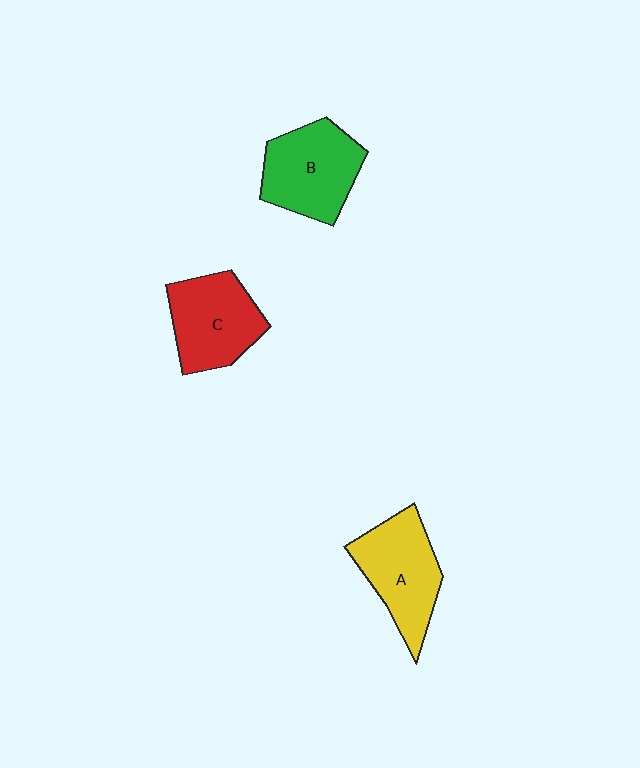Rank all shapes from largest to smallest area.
From largest to smallest: B (green), A (yellow), C (red).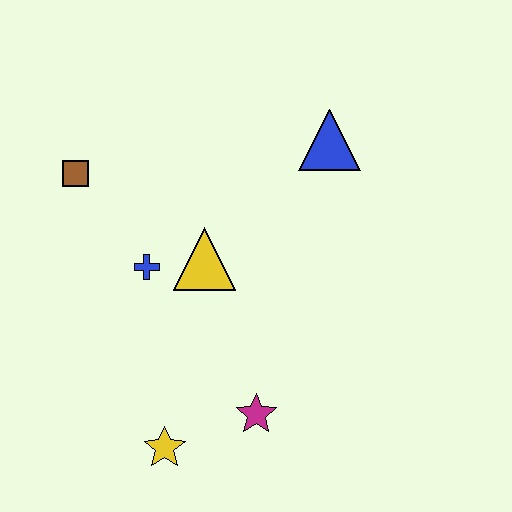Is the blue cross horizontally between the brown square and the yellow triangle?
Yes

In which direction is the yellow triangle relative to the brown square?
The yellow triangle is to the right of the brown square.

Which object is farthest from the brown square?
The magenta star is farthest from the brown square.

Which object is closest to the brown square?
The blue cross is closest to the brown square.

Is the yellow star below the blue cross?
Yes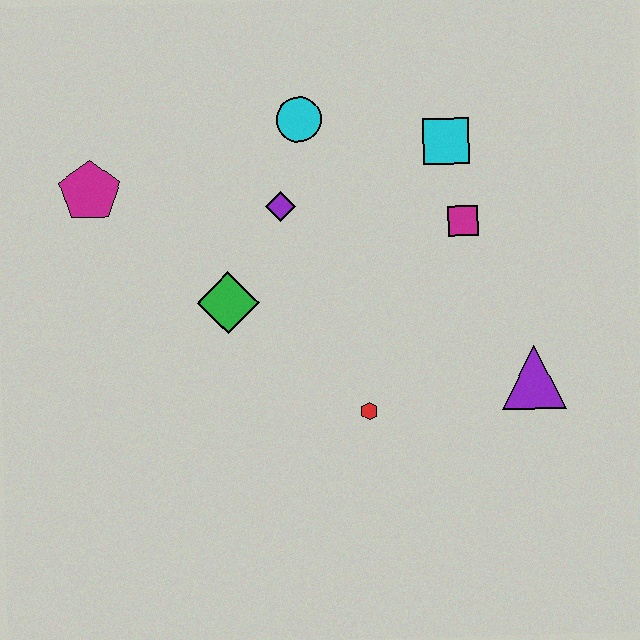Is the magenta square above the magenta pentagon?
No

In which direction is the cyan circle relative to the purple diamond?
The cyan circle is above the purple diamond.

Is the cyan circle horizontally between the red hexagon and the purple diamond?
Yes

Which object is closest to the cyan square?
The magenta square is closest to the cyan square.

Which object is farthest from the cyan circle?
The purple triangle is farthest from the cyan circle.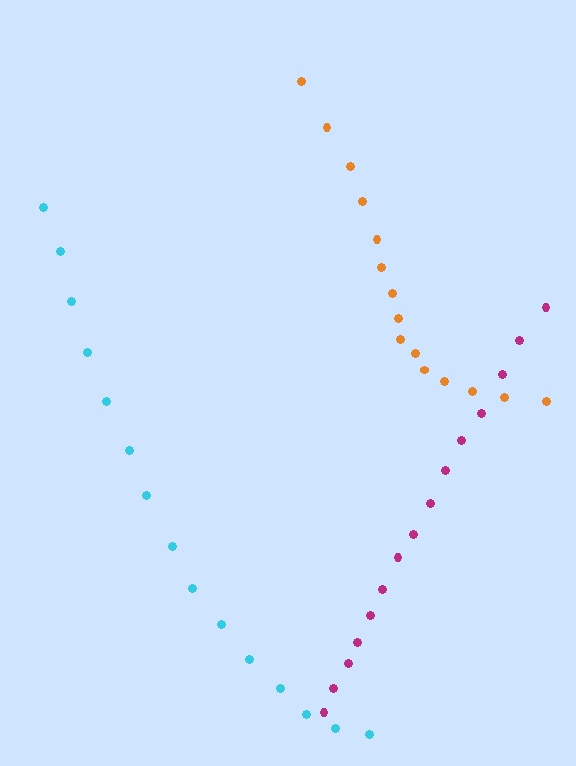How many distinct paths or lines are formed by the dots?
There are 3 distinct paths.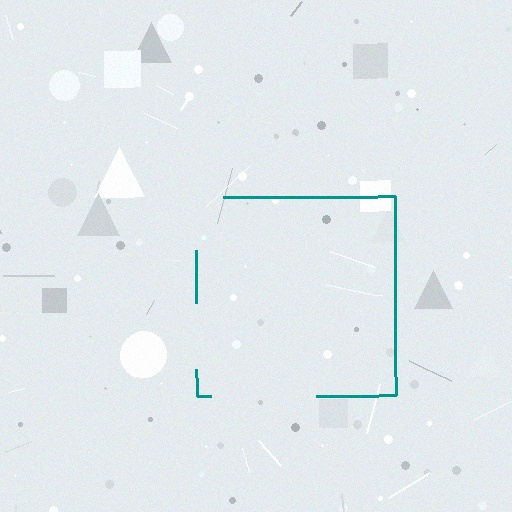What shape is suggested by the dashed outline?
The dashed outline suggests a square.